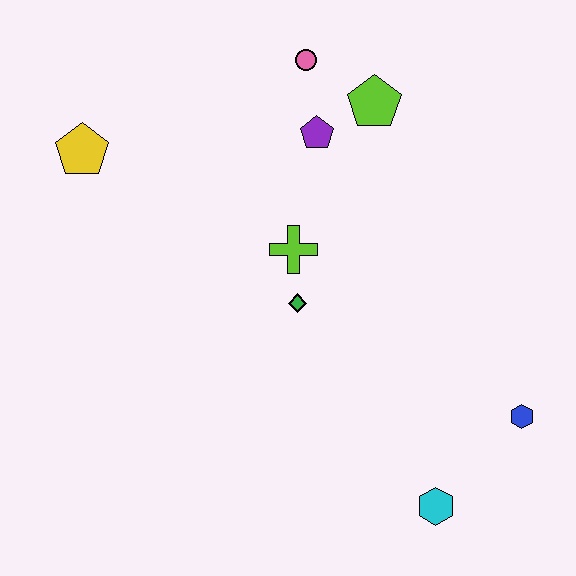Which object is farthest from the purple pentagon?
The cyan hexagon is farthest from the purple pentagon.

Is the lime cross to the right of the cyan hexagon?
No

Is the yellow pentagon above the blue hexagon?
Yes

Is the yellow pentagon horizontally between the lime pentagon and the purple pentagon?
No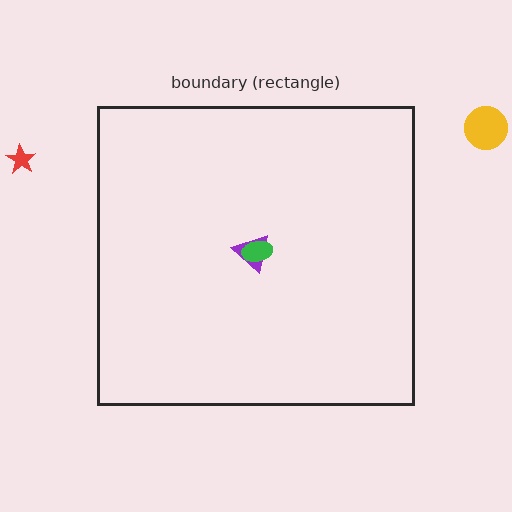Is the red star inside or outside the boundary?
Outside.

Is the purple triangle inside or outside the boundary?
Inside.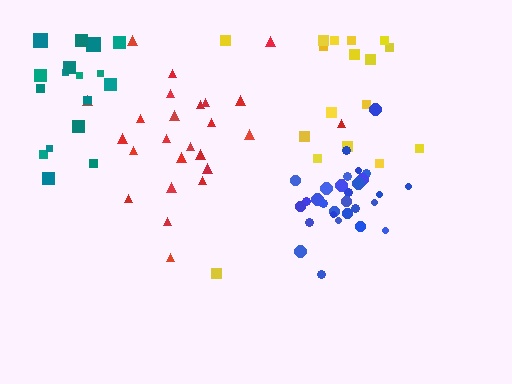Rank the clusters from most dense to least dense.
blue, red, teal, yellow.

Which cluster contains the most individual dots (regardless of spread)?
Blue (29).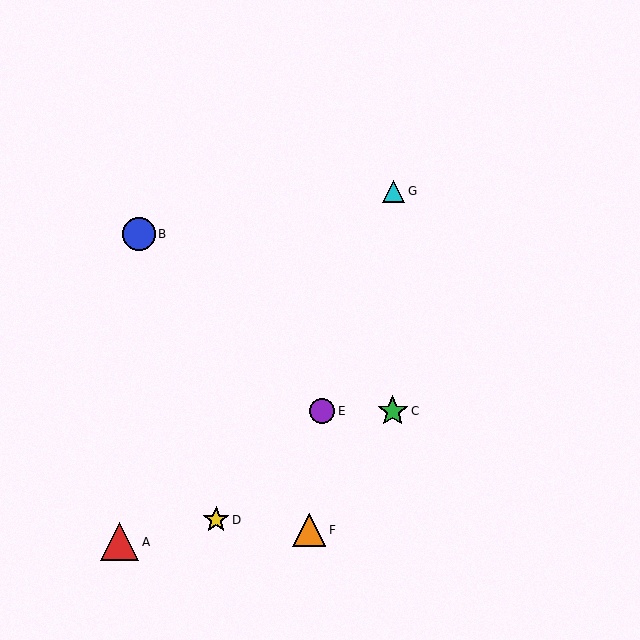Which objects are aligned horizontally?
Objects C, E are aligned horizontally.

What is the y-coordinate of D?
Object D is at y≈520.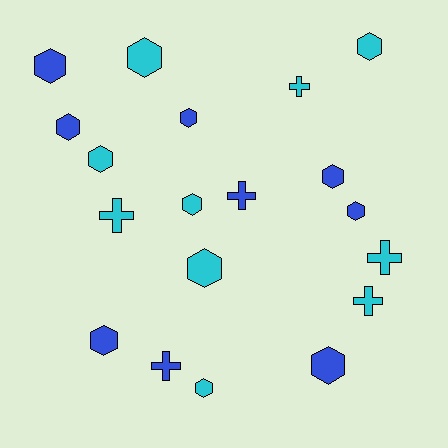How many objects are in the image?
There are 19 objects.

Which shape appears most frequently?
Hexagon, with 13 objects.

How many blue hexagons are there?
There are 7 blue hexagons.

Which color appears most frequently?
Cyan, with 10 objects.